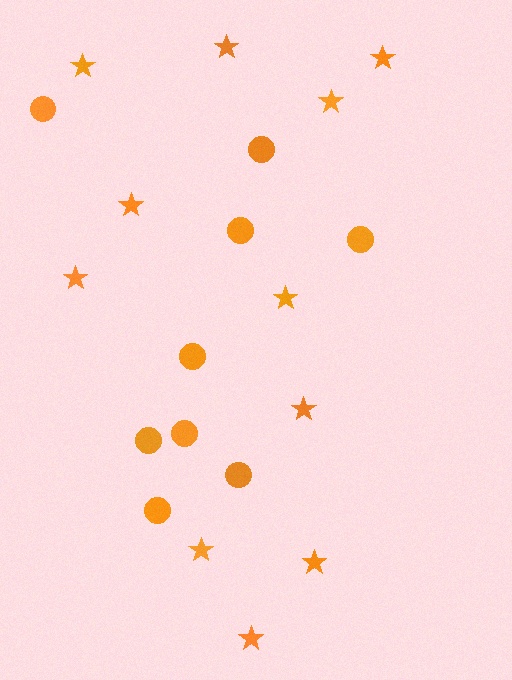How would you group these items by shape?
There are 2 groups: one group of stars (11) and one group of circles (9).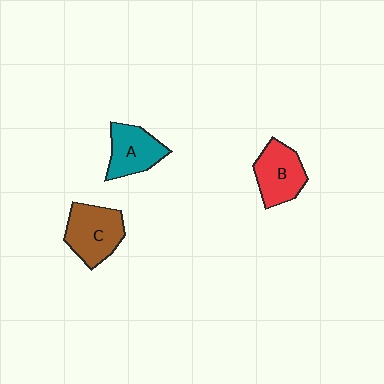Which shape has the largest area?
Shape C (brown).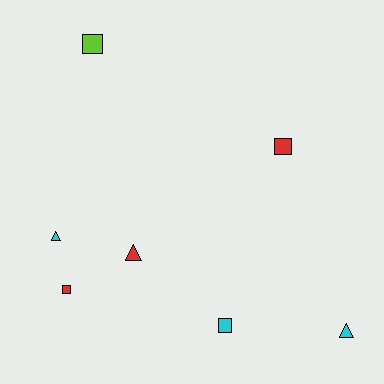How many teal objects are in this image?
There are no teal objects.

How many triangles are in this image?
There are 3 triangles.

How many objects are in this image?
There are 7 objects.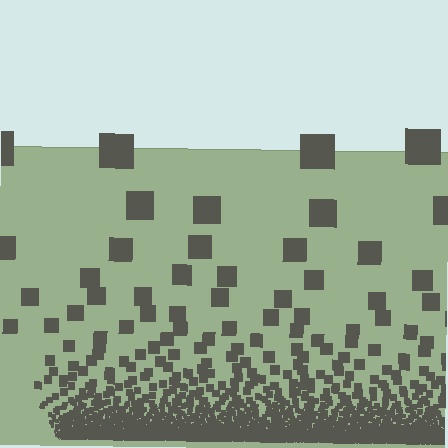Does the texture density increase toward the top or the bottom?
Density increases toward the bottom.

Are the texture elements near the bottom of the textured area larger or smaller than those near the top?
Smaller. The gradient is inverted — elements near the bottom are smaller and denser.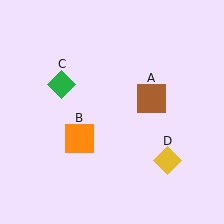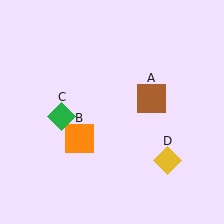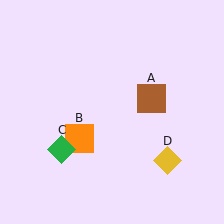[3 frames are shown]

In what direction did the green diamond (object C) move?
The green diamond (object C) moved down.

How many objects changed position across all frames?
1 object changed position: green diamond (object C).